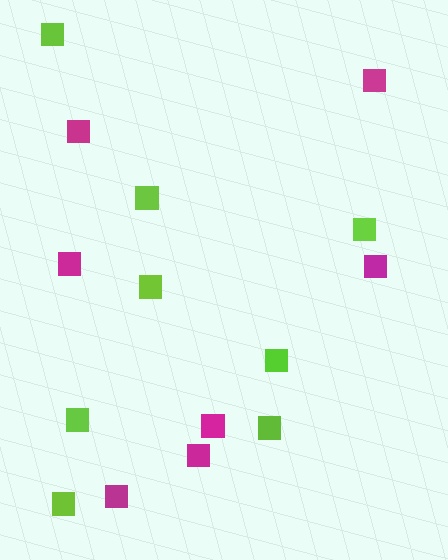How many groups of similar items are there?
There are 2 groups: one group of magenta squares (7) and one group of lime squares (8).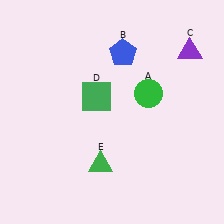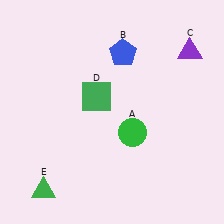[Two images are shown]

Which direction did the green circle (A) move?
The green circle (A) moved down.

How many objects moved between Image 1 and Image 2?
2 objects moved between the two images.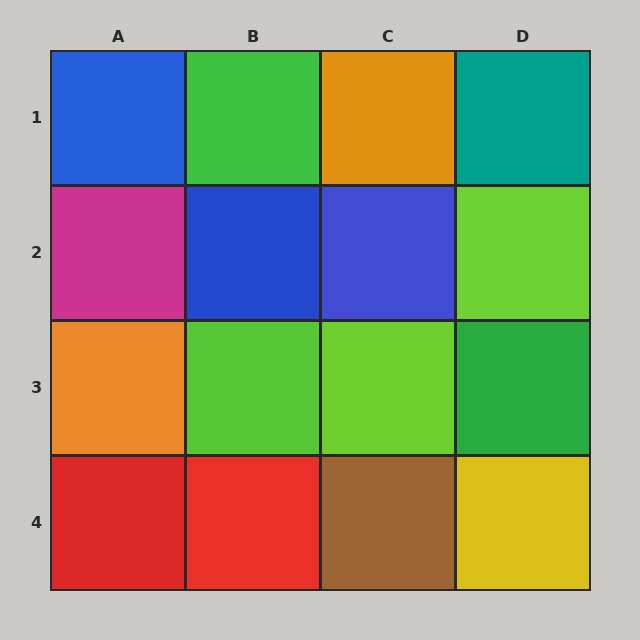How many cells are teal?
1 cell is teal.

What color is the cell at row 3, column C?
Lime.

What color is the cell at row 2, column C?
Blue.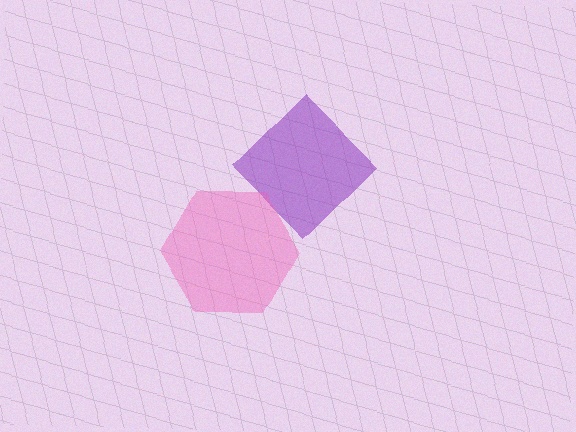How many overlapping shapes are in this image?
There are 2 overlapping shapes in the image.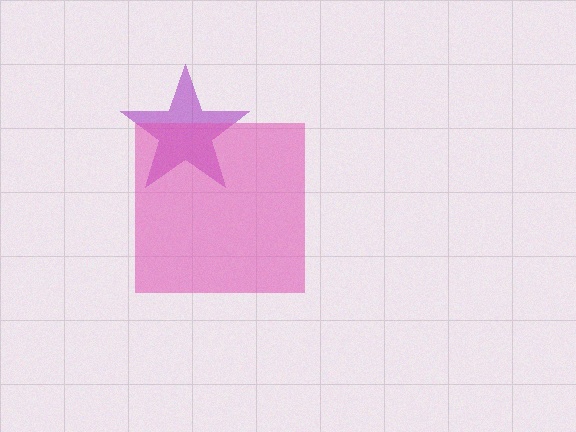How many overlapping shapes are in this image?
There are 2 overlapping shapes in the image.